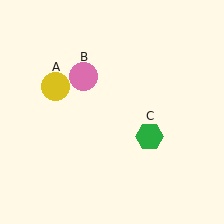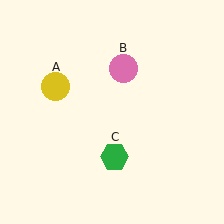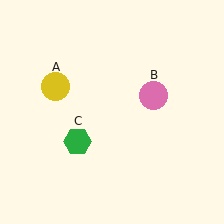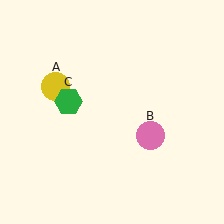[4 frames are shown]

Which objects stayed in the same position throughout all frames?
Yellow circle (object A) remained stationary.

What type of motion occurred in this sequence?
The pink circle (object B), green hexagon (object C) rotated clockwise around the center of the scene.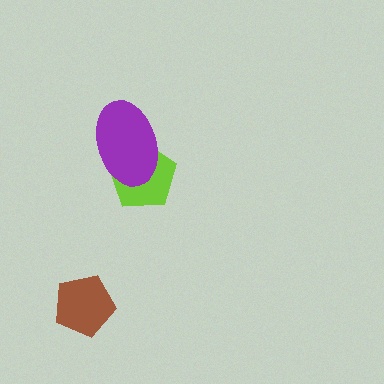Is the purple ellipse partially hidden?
No, no other shape covers it.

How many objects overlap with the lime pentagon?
1 object overlaps with the lime pentagon.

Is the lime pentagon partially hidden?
Yes, it is partially covered by another shape.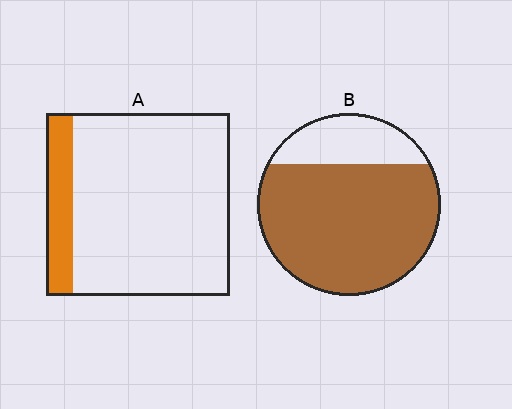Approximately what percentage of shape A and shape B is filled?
A is approximately 15% and B is approximately 75%.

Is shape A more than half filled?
No.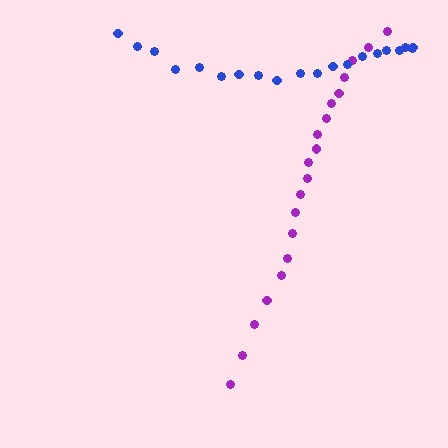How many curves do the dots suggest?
There are 2 distinct paths.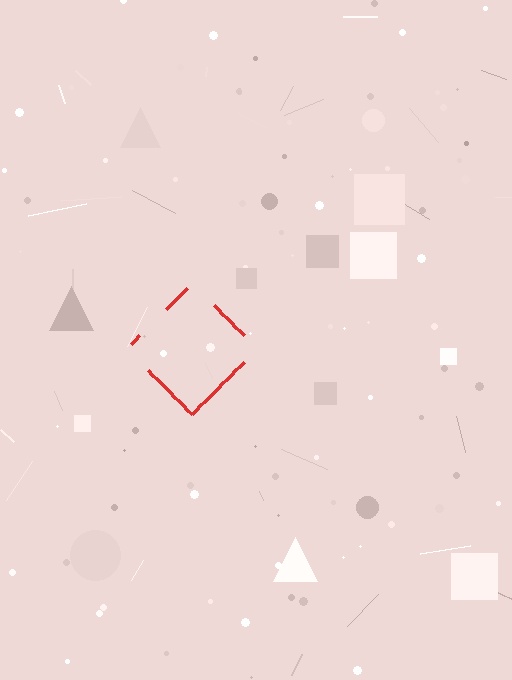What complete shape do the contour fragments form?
The contour fragments form a diamond.